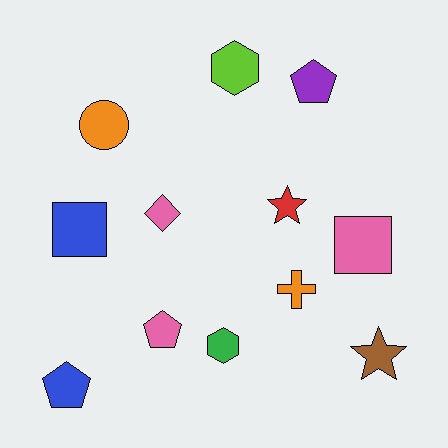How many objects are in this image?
There are 12 objects.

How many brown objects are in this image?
There is 1 brown object.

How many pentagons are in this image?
There are 3 pentagons.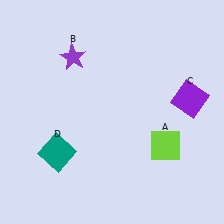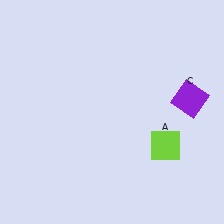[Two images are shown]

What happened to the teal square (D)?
The teal square (D) was removed in Image 2. It was in the bottom-left area of Image 1.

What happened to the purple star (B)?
The purple star (B) was removed in Image 2. It was in the top-left area of Image 1.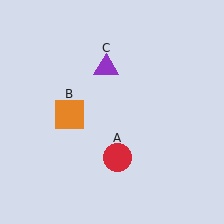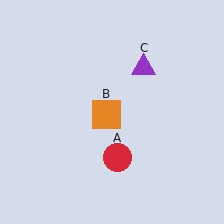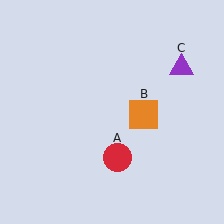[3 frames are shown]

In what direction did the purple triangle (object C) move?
The purple triangle (object C) moved right.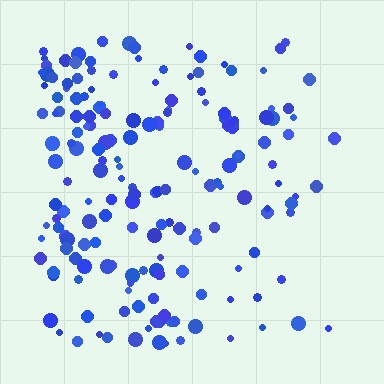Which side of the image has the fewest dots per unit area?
The right.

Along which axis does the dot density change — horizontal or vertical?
Horizontal.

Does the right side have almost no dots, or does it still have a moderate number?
Still a moderate number, just noticeably fewer than the left.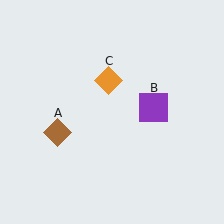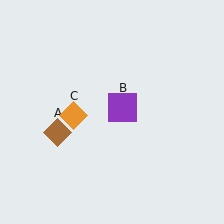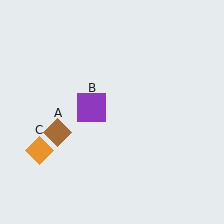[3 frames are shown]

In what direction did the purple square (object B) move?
The purple square (object B) moved left.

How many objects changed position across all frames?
2 objects changed position: purple square (object B), orange diamond (object C).